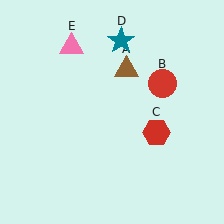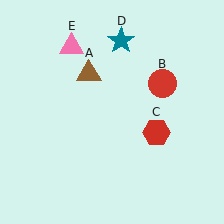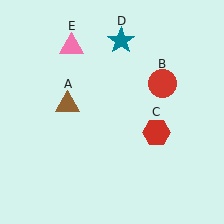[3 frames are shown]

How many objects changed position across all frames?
1 object changed position: brown triangle (object A).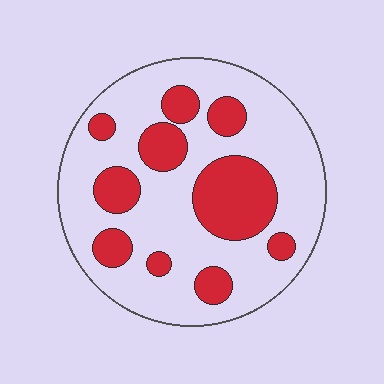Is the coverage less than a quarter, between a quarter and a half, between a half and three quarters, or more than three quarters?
Between a quarter and a half.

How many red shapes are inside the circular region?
10.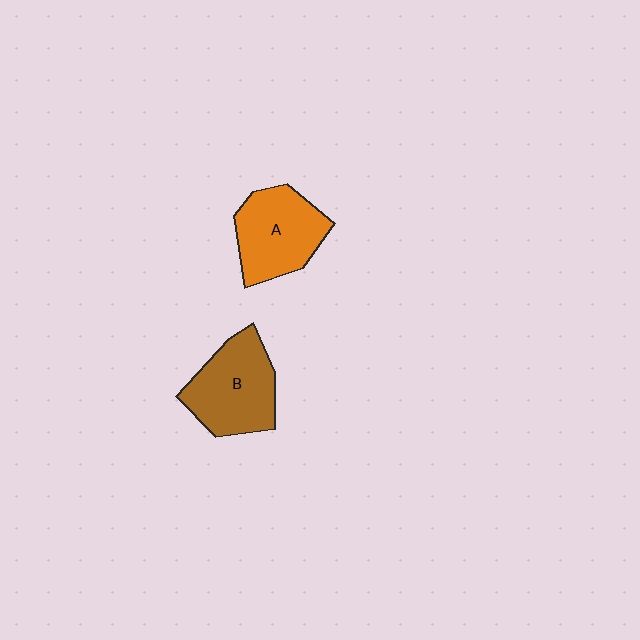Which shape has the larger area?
Shape B (brown).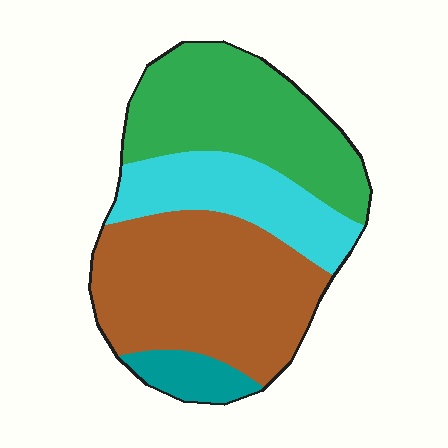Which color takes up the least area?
Teal, at roughly 5%.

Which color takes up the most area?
Brown, at roughly 40%.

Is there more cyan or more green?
Green.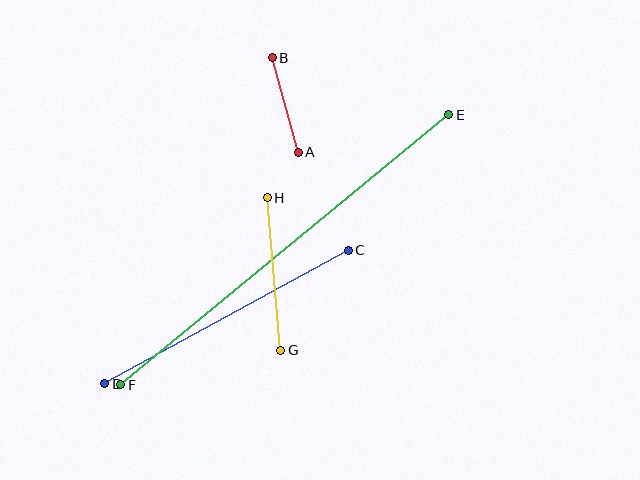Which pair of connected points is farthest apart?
Points E and F are farthest apart.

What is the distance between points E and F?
The distance is approximately 425 pixels.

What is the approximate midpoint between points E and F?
The midpoint is at approximately (285, 250) pixels.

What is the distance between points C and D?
The distance is approximately 278 pixels.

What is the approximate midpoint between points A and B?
The midpoint is at approximately (285, 105) pixels.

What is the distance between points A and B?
The distance is approximately 98 pixels.